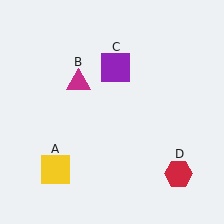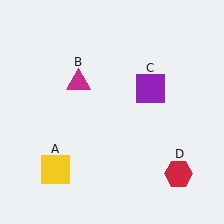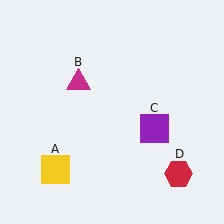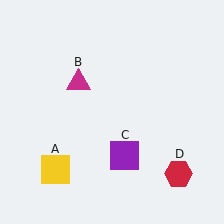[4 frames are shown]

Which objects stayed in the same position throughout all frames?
Yellow square (object A) and magenta triangle (object B) and red hexagon (object D) remained stationary.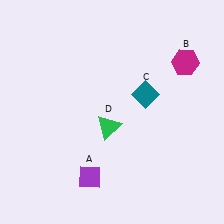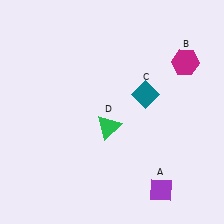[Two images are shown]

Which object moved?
The purple diamond (A) moved right.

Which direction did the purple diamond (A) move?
The purple diamond (A) moved right.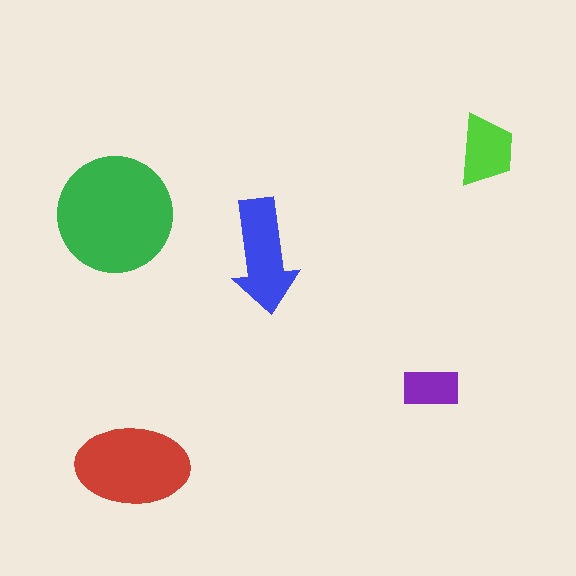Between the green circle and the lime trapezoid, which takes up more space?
The green circle.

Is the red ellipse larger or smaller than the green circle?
Smaller.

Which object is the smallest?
The purple rectangle.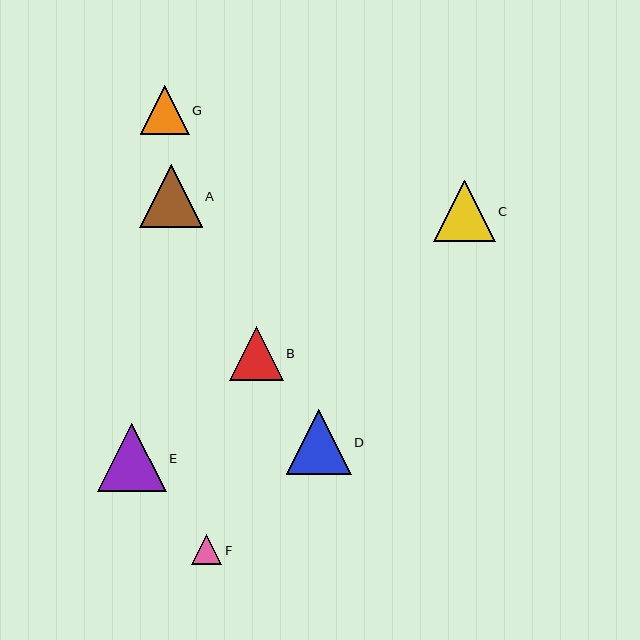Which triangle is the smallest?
Triangle F is the smallest with a size of approximately 30 pixels.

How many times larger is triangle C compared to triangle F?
Triangle C is approximately 2.1 times the size of triangle F.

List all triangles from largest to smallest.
From largest to smallest: E, D, A, C, B, G, F.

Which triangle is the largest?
Triangle E is the largest with a size of approximately 68 pixels.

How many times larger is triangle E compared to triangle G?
Triangle E is approximately 1.4 times the size of triangle G.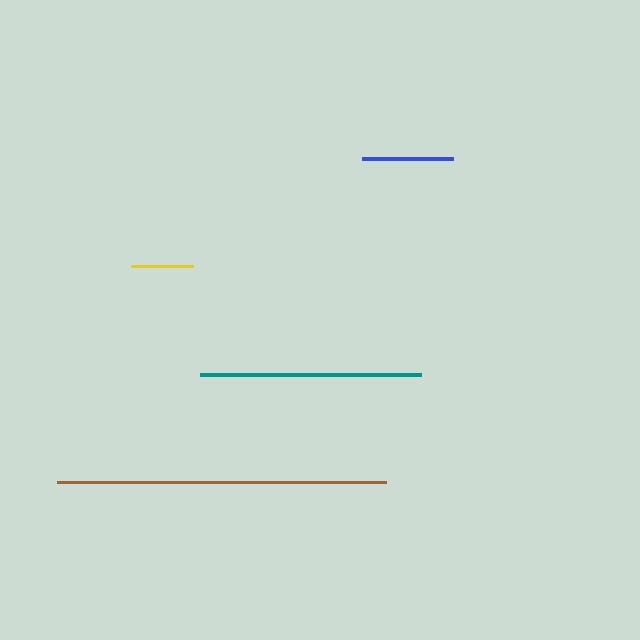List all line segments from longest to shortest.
From longest to shortest: brown, teal, blue, yellow.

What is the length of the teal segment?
The teal segment is approximately 222 pixels long.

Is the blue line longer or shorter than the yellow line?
The blue line is longer than the yellow line.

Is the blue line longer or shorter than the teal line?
The teal line is longer than the blue line.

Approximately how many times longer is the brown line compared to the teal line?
The brown line is approximately 1.5 times the length of the teal line.